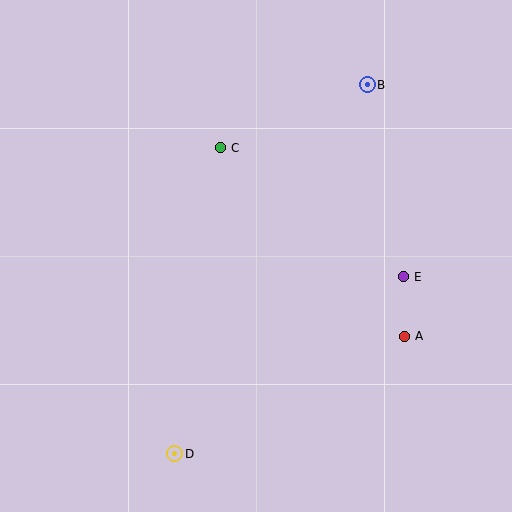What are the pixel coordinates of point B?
Point B is at (367, 85).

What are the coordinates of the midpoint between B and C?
The midpoint between B and C is at (294, 116).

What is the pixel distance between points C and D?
The distance between C and D is 310 pixels.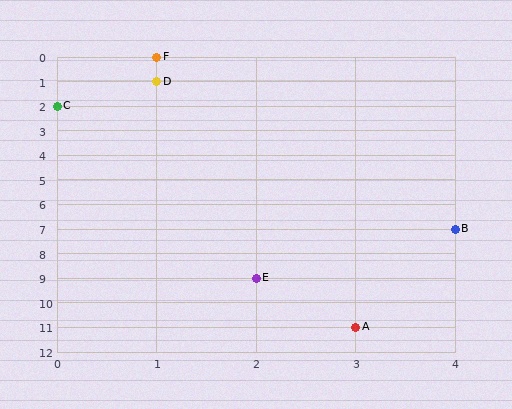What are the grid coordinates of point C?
Point C is at grid coordinates (0, 2).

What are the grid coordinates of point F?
Point F is at grid coordinates (1, 0).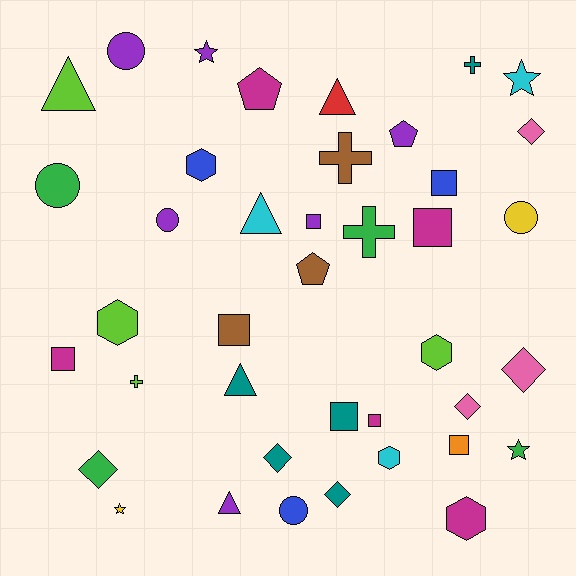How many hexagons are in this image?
There are 5 hexagons.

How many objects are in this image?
There are 40 objects.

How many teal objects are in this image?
There are 5 teal objects.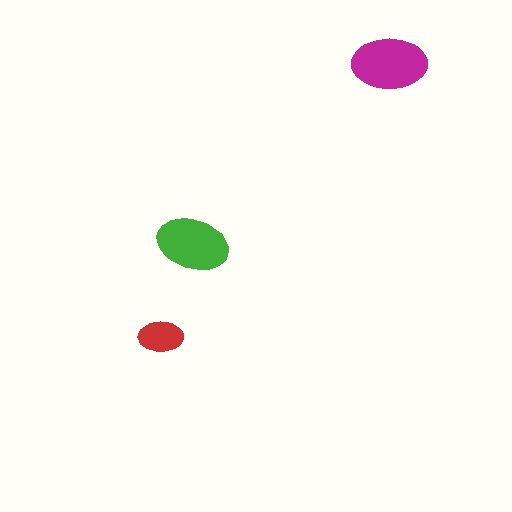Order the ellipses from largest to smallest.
the magenta one, the green one, the red one.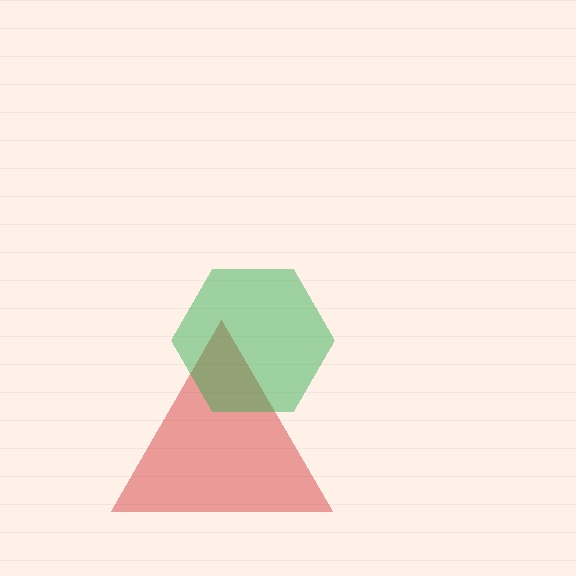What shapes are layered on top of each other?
The layered shapes are: a red triangle, a green hexagon.